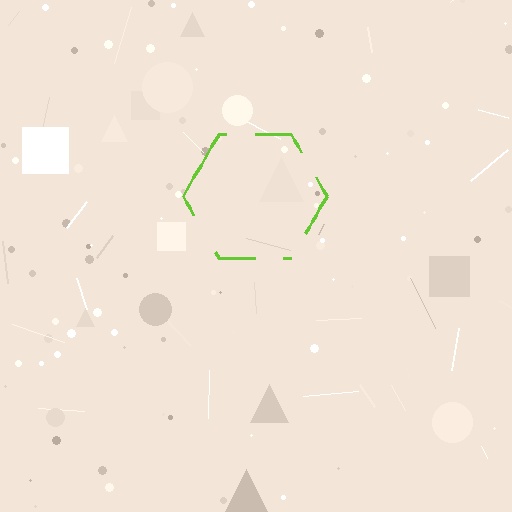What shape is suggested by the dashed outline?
The dashed outline suggests a hexagon.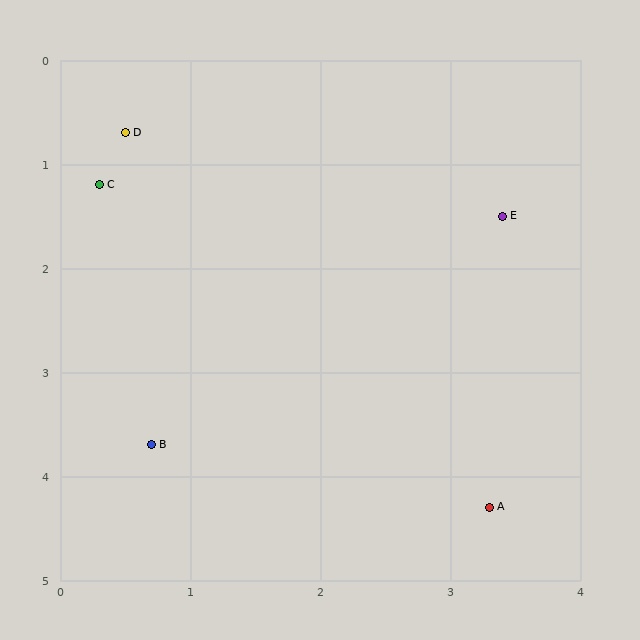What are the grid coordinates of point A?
Point A is at approximately (3.3, 4.3).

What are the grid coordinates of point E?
Point E is at approximately (3.4, 1.5).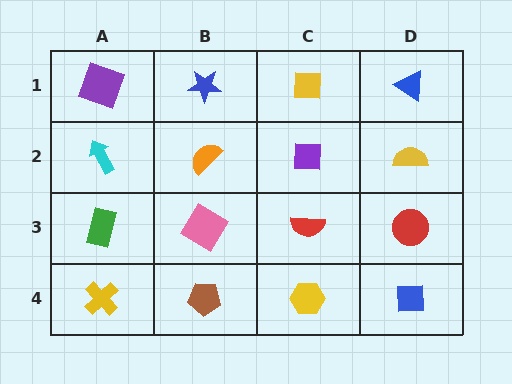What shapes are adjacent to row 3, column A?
A cyan arrow (row 2, column A), a yellow cross (row 4, column A), a pink diamond (row 3, column B).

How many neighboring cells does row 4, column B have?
3.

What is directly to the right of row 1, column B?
A yellow square.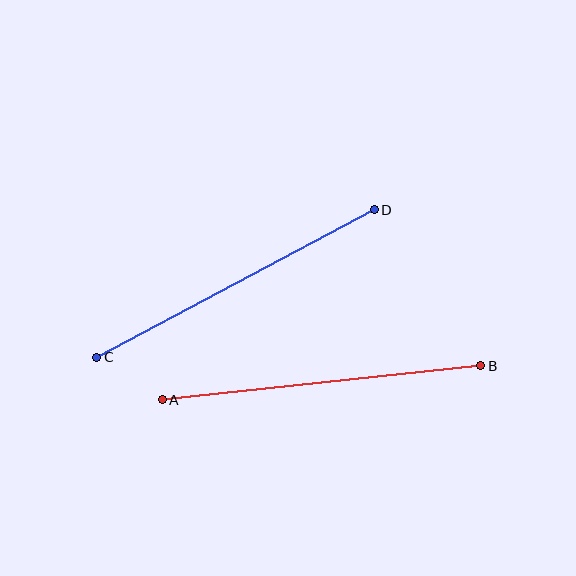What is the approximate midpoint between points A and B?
The midpoint is at approximately (322, 383) pixels.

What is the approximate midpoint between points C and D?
The midpoint is at approximately (236, 283) pixels.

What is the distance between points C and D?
The distance is approximately 314 pixels.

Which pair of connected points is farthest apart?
Points A and B are farthest apart.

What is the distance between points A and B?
The distance is approximately 320 pixels.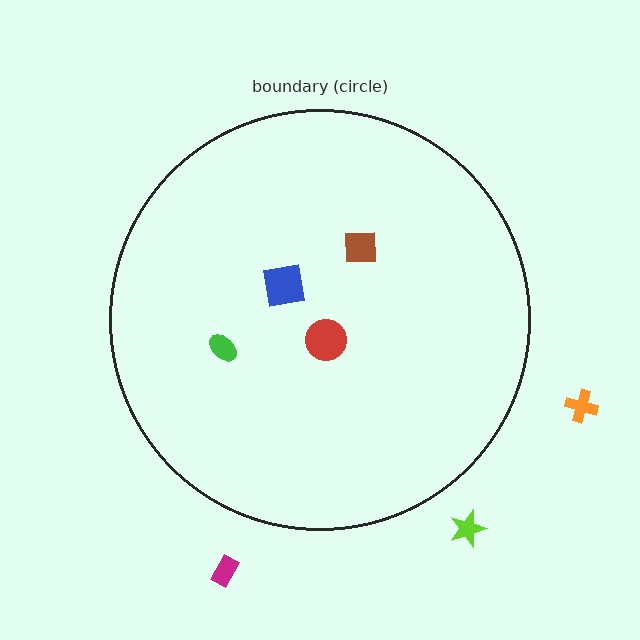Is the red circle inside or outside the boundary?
Inside.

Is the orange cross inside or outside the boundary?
Outside.